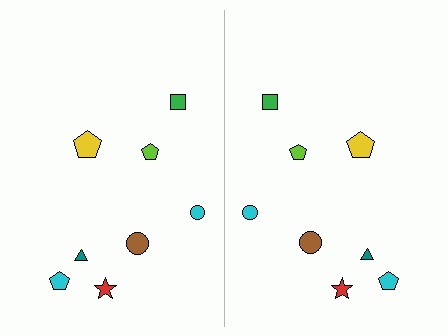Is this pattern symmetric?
Yes, this pattern has bilateral (reflection) symmetry.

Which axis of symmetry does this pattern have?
The pattern has a vertical axis of symmetry running through the center of the image.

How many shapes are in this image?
There are 16 shapes in this image.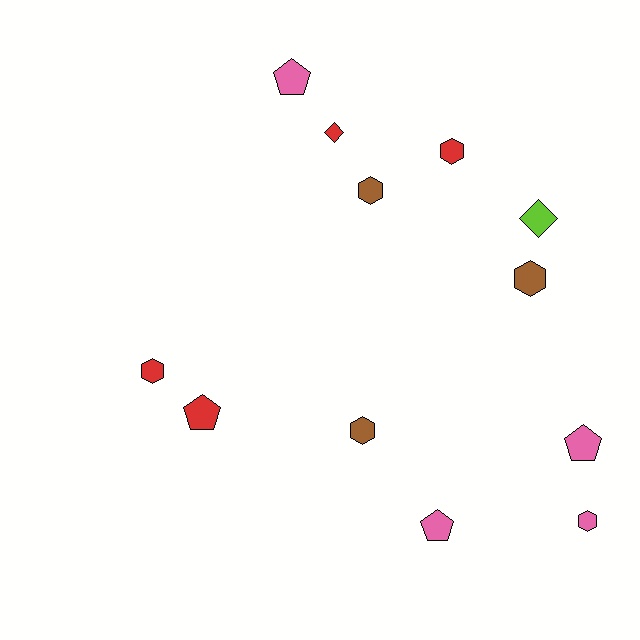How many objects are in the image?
There are 12 objects.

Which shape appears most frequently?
Hexagon, with 6 objects.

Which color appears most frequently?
Red, with 4 objects.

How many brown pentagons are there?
There are no brown pentagons.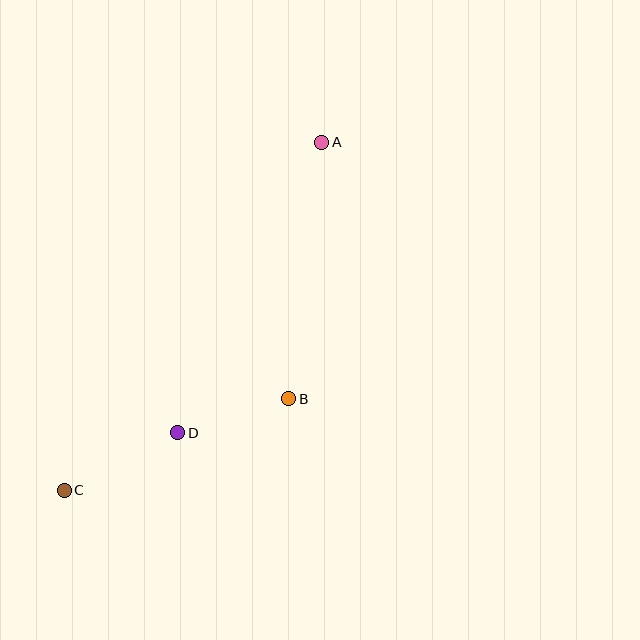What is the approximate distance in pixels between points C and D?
The distance between C and D is approximately 127 pixels.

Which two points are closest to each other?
Points B and D are closest to each other.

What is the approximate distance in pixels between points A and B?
The distance between A and B is approximately 259 pixels.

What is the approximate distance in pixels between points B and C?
The distance between B and C is approximately 243 pixels.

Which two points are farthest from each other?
Points A and C are farthest from each other.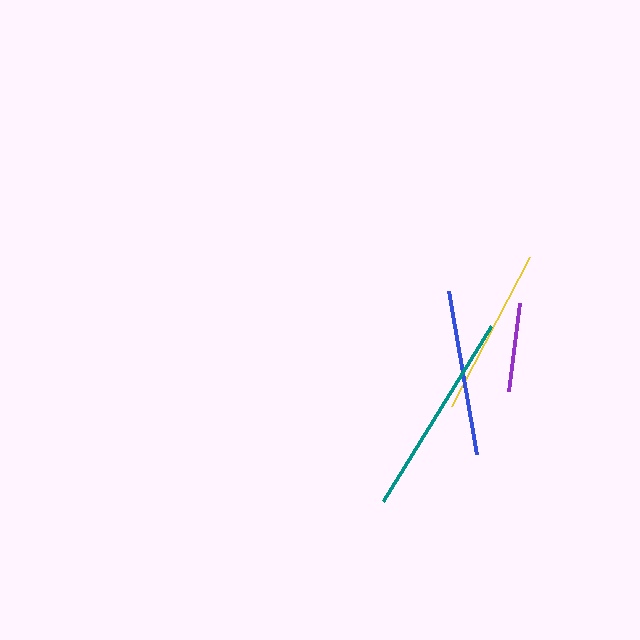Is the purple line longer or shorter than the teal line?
The teal line is longer than the purple line.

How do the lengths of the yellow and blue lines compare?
The yellow and blue lines are approximately the same length.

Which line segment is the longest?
The teal line is the longest at approximately 205 pixels.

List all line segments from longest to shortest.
From longest to shortest: teal, yellow, blue, purple.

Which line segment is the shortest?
The purple line is the shortest at approximately 88 pixels.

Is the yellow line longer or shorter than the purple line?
The yellow line is longer than the purple line.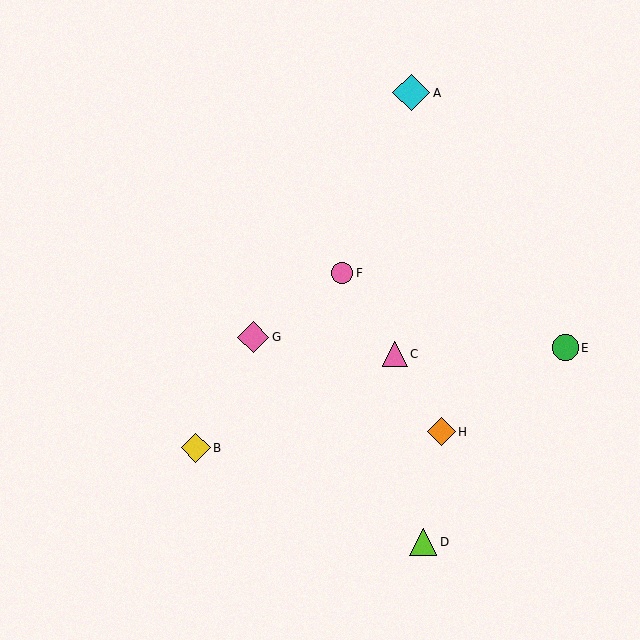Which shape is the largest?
The cyan diamond (labeled A) is the largest.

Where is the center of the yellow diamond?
The center of the yellow diamond is at (196, 448).